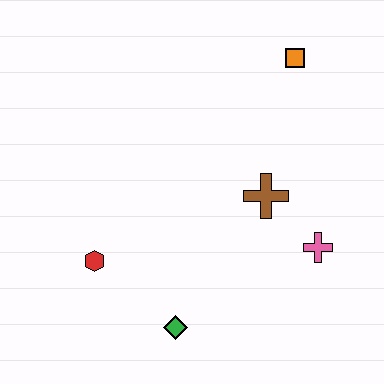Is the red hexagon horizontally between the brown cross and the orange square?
No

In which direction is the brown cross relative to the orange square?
The brown cross is below the orange square.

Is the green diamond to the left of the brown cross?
Yes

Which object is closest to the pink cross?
The brown cross is closest to the pink cross.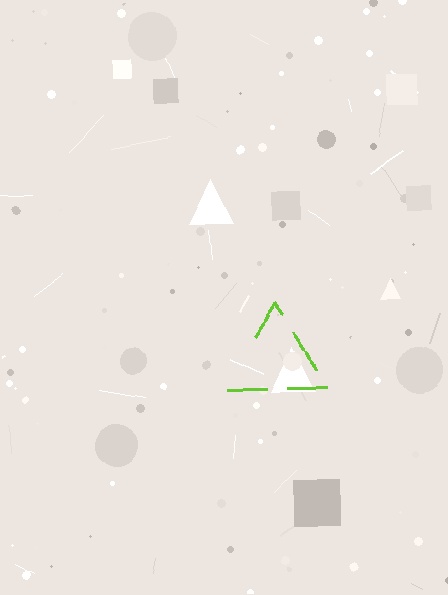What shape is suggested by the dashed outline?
The dashed outline suggests a triangle.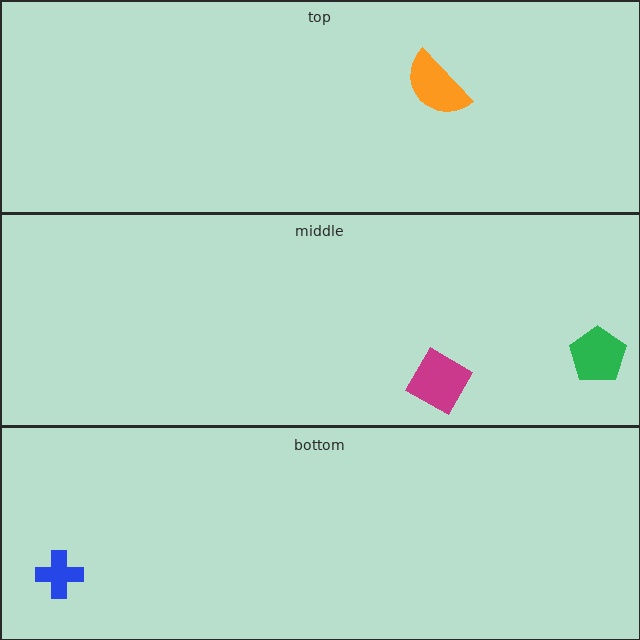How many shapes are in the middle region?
2.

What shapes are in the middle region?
The magenta square, the green pentagon.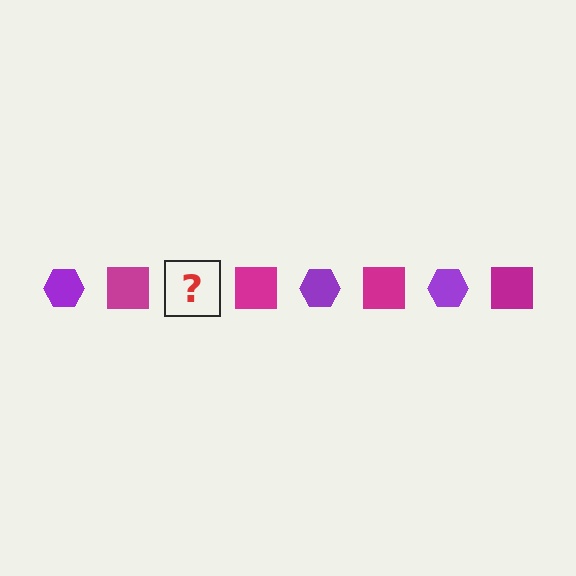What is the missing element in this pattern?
The missing element is a purple hexagon.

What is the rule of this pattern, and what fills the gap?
The rule is that the pattern alternates between purple hexagon and magenta square. The gap should be filled with a purple hexagon.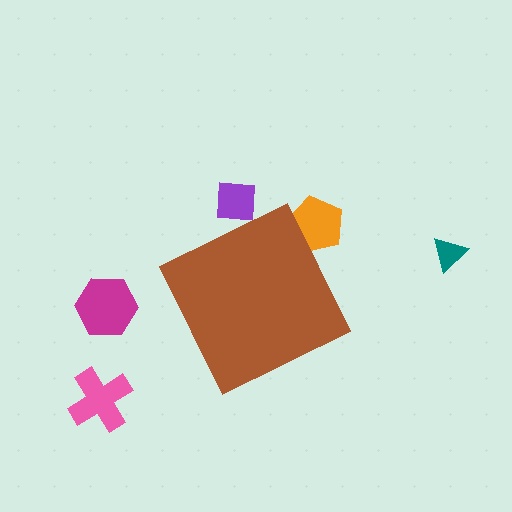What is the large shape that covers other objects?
A brown diamond.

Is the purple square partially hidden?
Yes, the purple square is partially hidden behind the brown diamond.